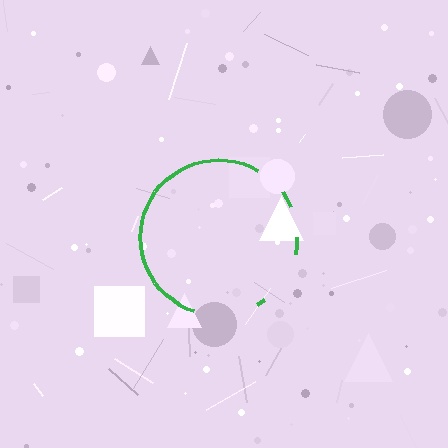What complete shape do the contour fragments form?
The contour fragments form a circle.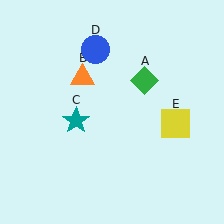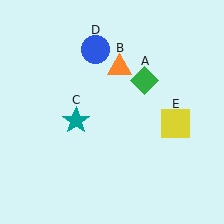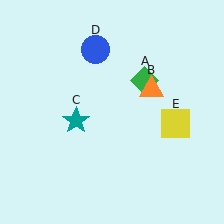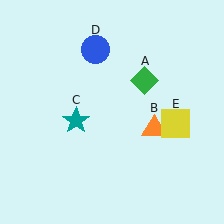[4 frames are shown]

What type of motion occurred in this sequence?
The orange triangle (object B) rotated clockwise around the center of the scene.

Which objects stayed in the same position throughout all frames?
Green diamond (object A) and teal star (object C) and blue circle (object D) and yellow square (object E) remained stationary.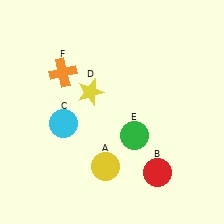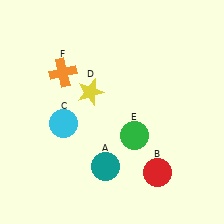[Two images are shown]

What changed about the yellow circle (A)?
In Image 1, A is yellow. In Image 2, it changed to teal.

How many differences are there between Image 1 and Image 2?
There is 1 difference between the two images.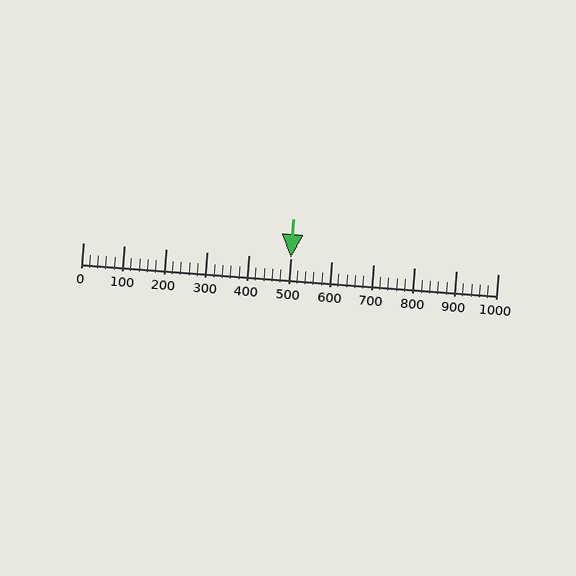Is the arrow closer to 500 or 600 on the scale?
The arrow is closer to 500.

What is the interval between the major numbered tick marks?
The major tick marks are spaced 100 units apart.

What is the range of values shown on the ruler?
The ruler shows values from 0 to 1000.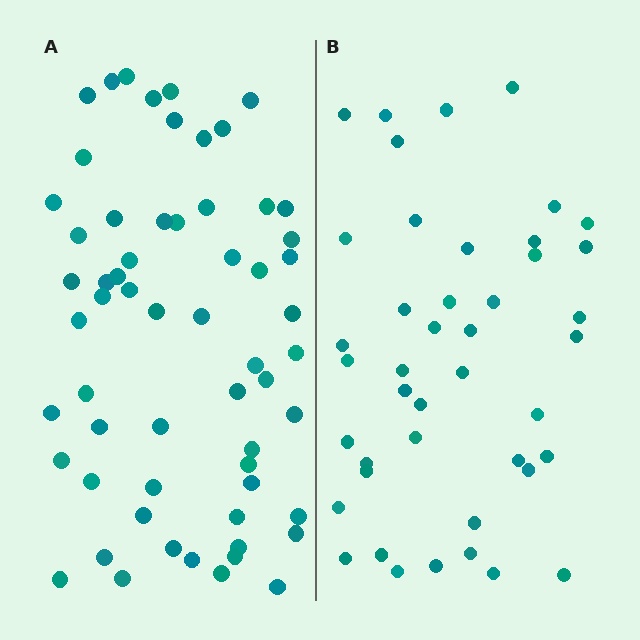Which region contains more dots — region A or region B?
Region A (the left region) has more dots.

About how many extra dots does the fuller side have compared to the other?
Region A has approximately 15 more dots than region B.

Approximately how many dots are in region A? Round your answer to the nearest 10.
About 60 dots.